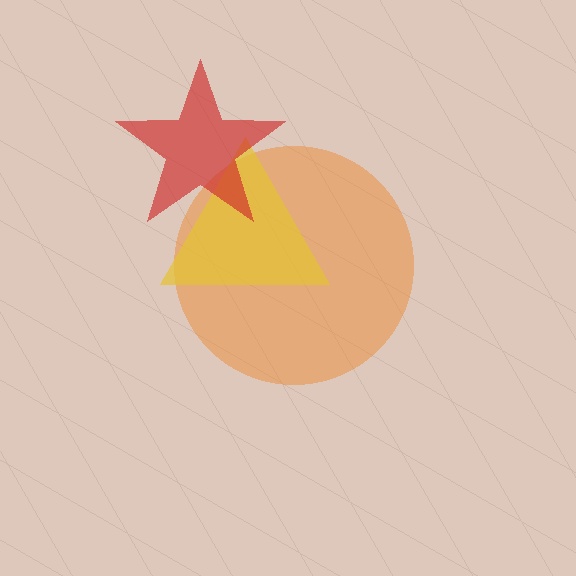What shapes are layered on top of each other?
The layered shapes are: an orange circle, a yellow triangle, a red star.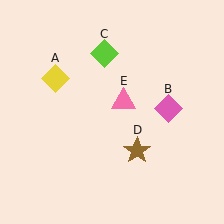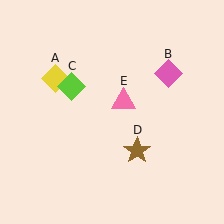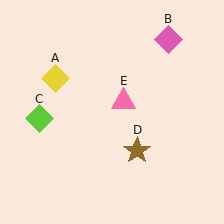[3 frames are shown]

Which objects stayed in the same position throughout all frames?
Yellow diamond (object A) and brown star (object D) and pink triangle (object E) remained stationary.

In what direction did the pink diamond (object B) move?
The pink diamond (object B) moved up.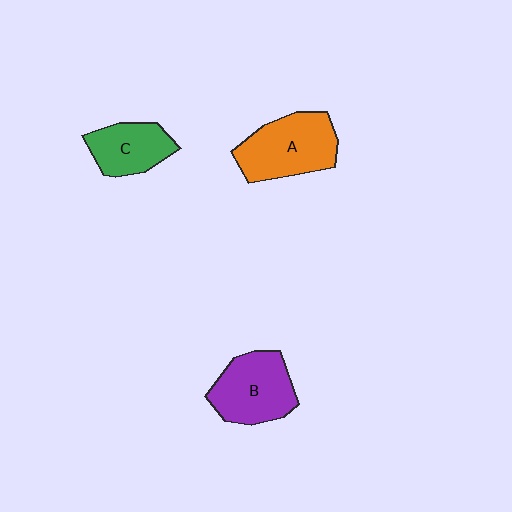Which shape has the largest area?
Shape A (orange).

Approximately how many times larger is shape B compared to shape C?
Approximately 1.3 times.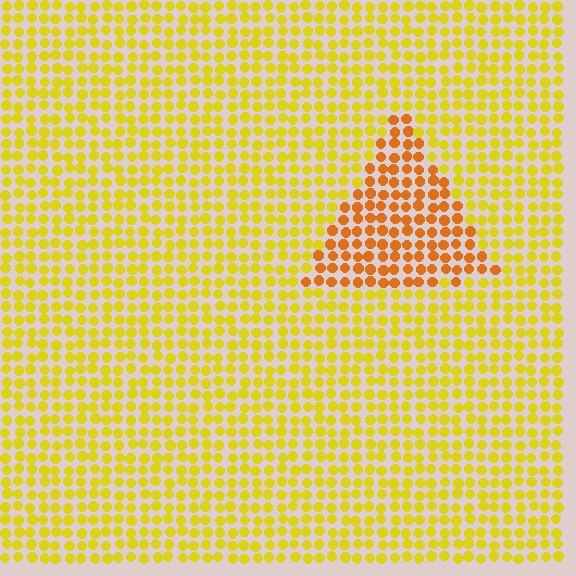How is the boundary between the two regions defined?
The boundary is defined purely by a slight shift in hue (about 31 degrees). Spacing, size, and orientation are identical on both sides.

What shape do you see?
I see a triangle.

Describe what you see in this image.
The image is filled with small yellow elements in a uniform arrangement. A triangle-shaped region is visible where the elements are tinted to a slightly different hue, forming a subtle color boundary.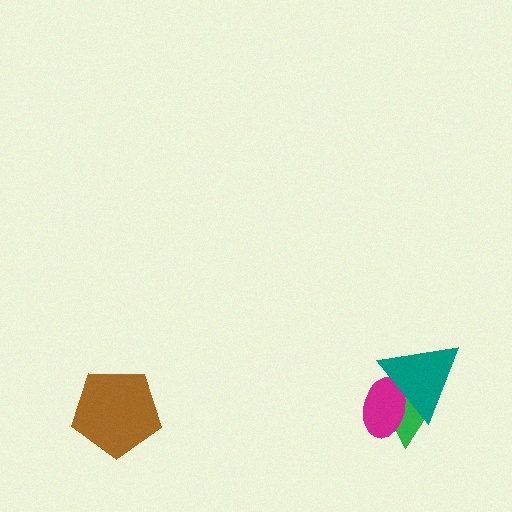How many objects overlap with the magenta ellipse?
2 objects overlap with the magenta ellipse.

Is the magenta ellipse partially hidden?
Yes, it is partially covered by another shape.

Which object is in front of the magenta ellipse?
The teal triangle is in front of the magenta ellipse.